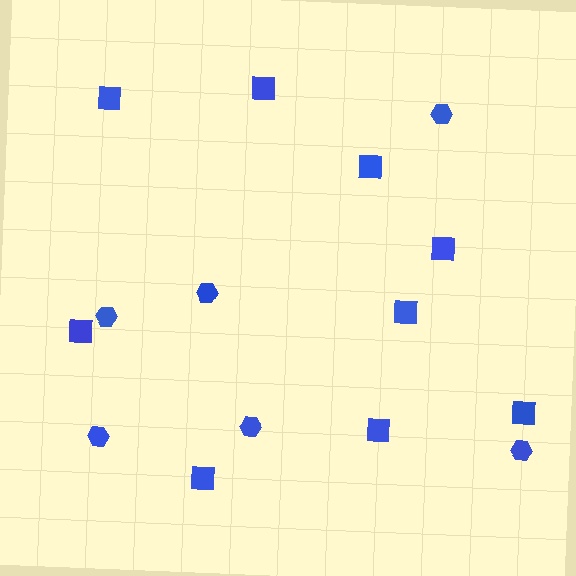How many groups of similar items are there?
There are 2 groups: one group of squares (9) and one group of hexagons (6).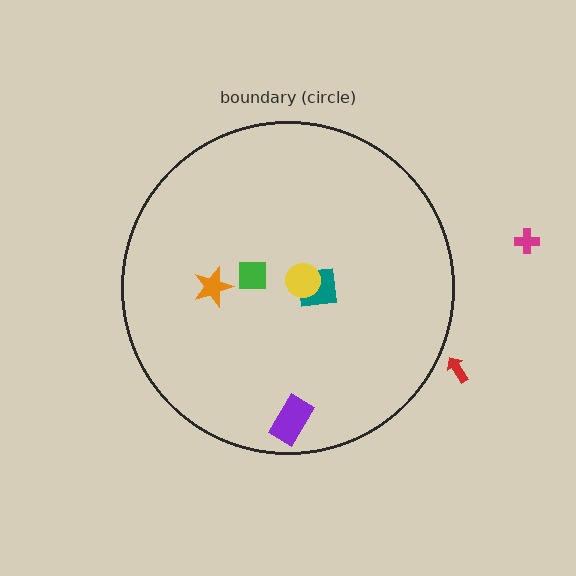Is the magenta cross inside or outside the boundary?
Outside.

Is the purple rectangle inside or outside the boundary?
Inside.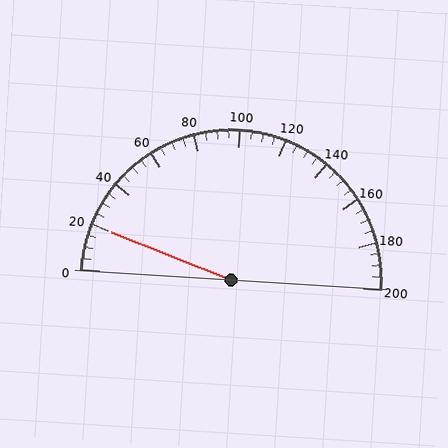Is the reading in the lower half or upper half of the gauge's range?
The reading is in the lower half of the range (0 to 200).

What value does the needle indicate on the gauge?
The needle indicates approximately 20.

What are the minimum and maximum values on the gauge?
The gauge ranges from 0 to 200.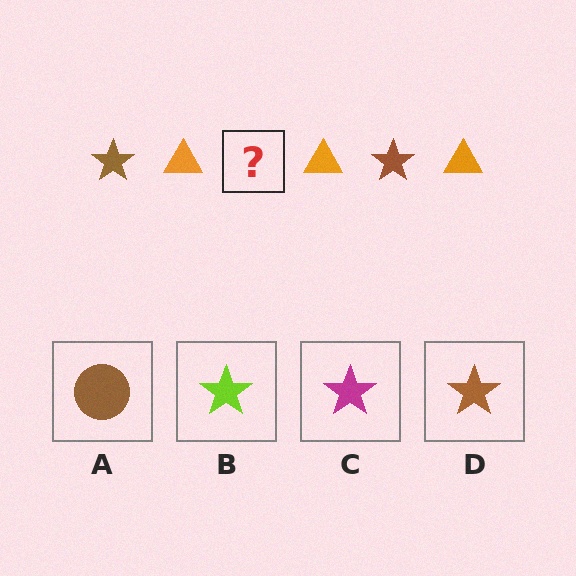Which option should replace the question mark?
Option D.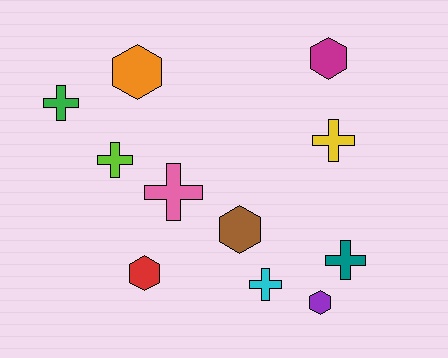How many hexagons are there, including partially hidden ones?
There are 5 hexagons.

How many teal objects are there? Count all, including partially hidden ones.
There is 1 teal object.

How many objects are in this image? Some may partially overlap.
There are 11 objects.